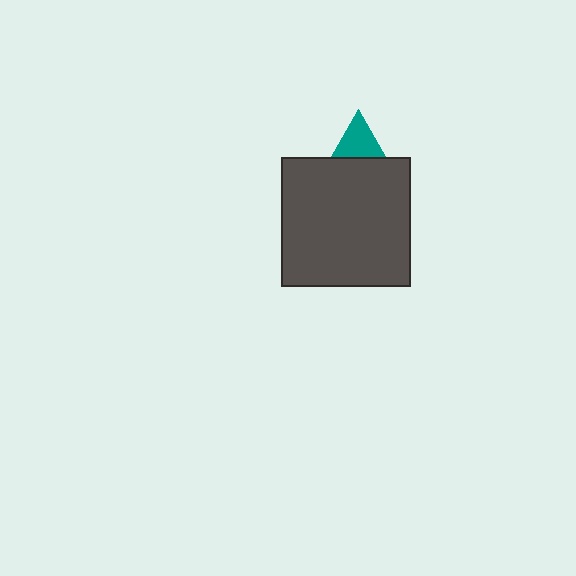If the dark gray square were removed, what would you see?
You would see the complete teal triangle.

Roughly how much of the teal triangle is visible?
A small part of it is visible (roughly 38%).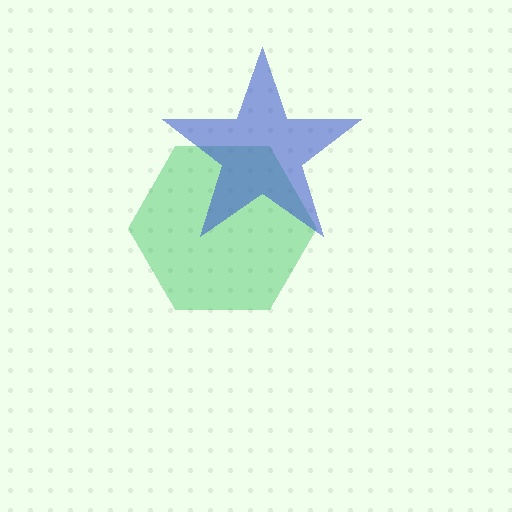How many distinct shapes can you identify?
There are 2 distinct shapes: a green hexagon, a blue star.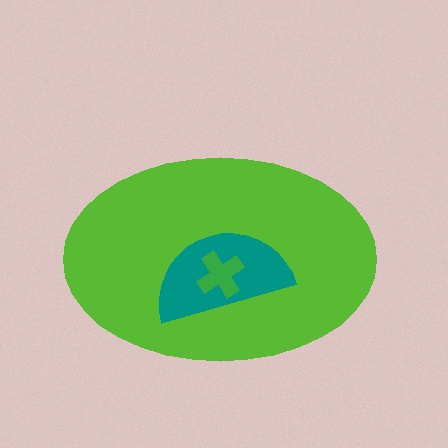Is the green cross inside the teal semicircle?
Yes.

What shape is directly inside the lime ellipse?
The teal semicircle.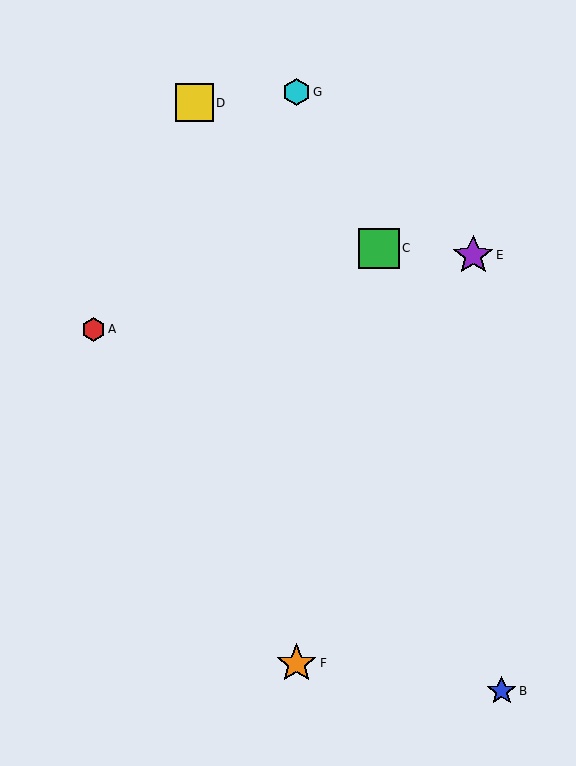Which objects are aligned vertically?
Objects F, G are aligned vertically.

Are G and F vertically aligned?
Yes, both are at x≈297.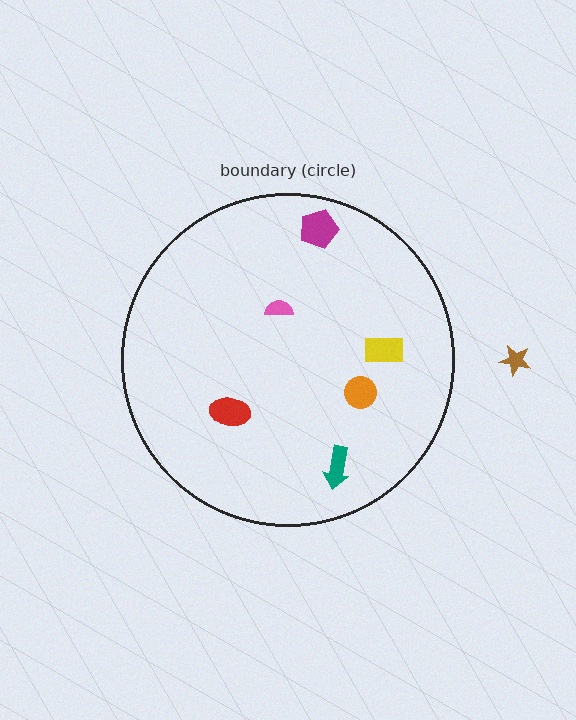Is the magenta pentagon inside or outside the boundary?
Inside.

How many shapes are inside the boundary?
6 inside, 1 outside.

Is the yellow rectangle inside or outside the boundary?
Inside.